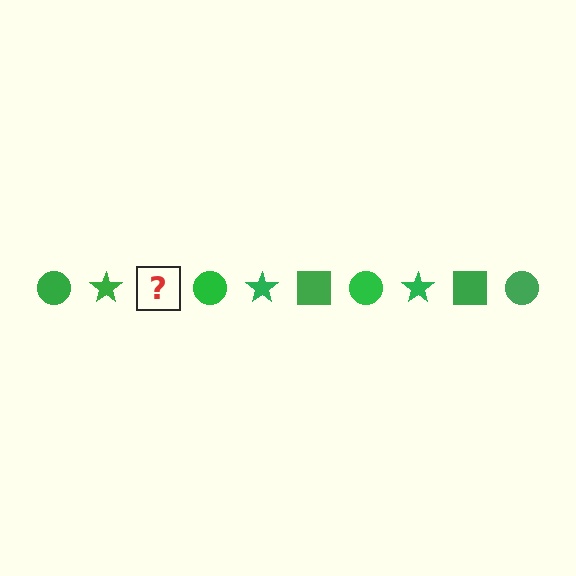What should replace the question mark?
The question mark should be replaced with a green square.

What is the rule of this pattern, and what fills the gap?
The rule is that the pattern cycles through circle, star, square shapes in green. The gap should be filled with a green square.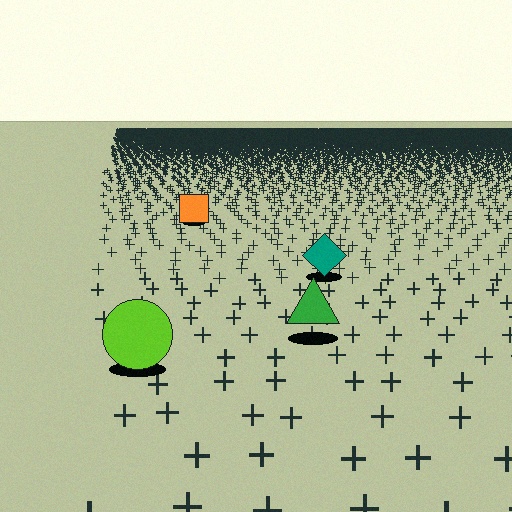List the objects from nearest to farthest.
From nearest to farthest: the lime circle, the green triangle, the teal diamond, the orange square.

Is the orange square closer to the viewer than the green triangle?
No. The green triangle is closer — you can tell from the texture gradient: the ground texture is coarser near it.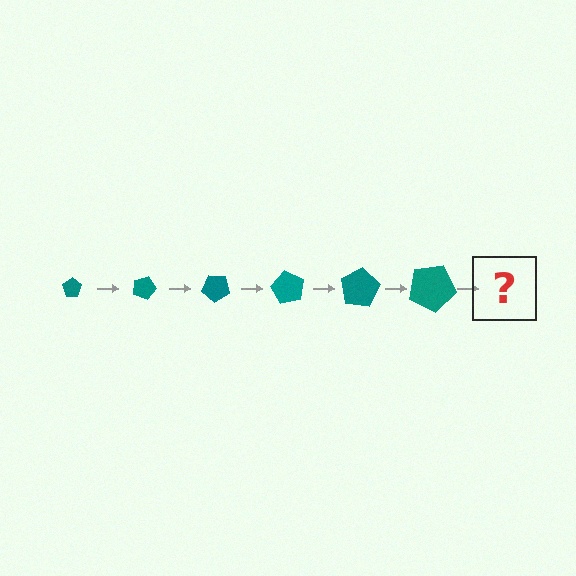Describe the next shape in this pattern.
It should be a pentagon, larger than the previous one and rotated 120 degrees from the start.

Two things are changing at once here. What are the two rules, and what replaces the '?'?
The two rules are that the pentagon grows larger each step and it rotates 20 degrees each step. The '?' should be a pentagon, larger than the previous one and rotated 120 degrees from the start.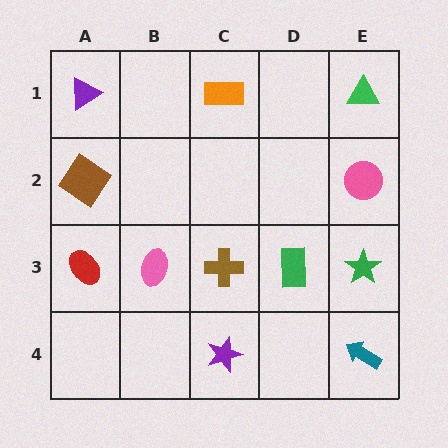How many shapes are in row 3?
5 shapes.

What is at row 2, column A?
A brown diamond.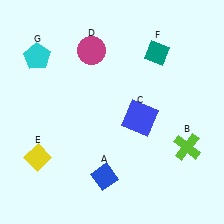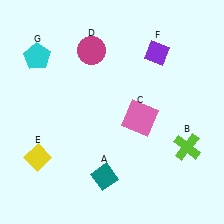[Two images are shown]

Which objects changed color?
A changed from blue to teal. C changed from blue to pink. F changed from teal to purple.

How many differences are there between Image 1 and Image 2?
There are 3 differences between the two images.